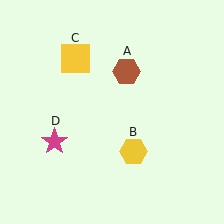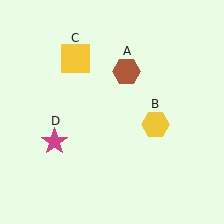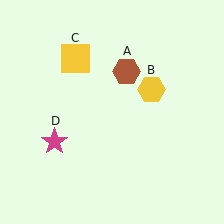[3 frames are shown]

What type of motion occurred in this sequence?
The yellow hexagon (object B) rotated counterclockwise around the center of the scene.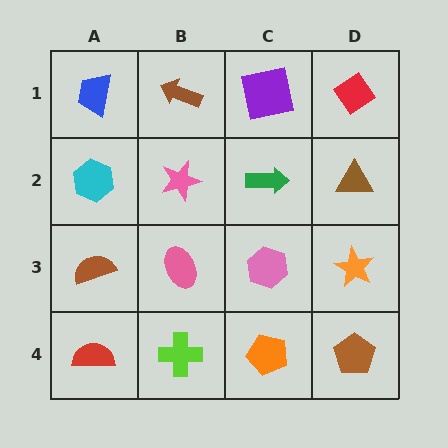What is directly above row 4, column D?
An orange star.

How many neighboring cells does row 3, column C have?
4.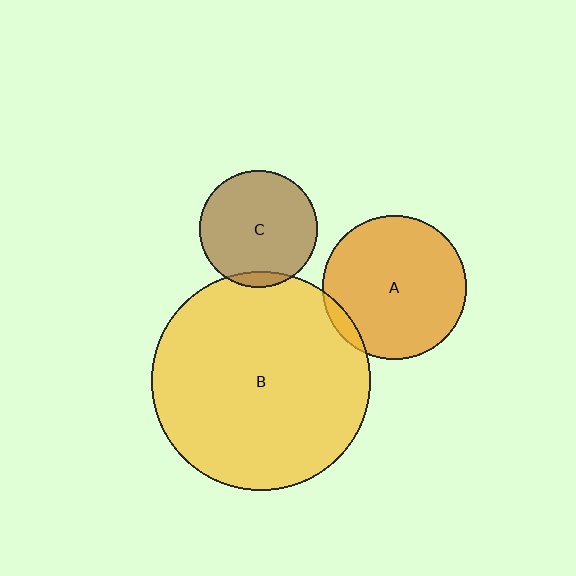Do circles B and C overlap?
Yes.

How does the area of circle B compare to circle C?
Approximately 3.5 times.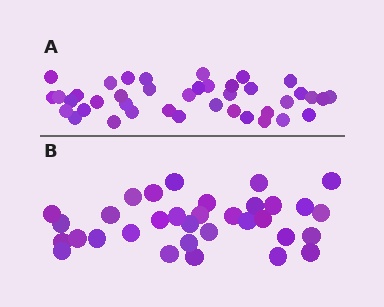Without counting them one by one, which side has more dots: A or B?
Region A (the top region) has more dots.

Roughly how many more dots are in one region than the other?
Region A has roughly 8 or so more dots than region B.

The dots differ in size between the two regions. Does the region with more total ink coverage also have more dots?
No. Region B has more total ink coverage because its dots are larger, but region A actually contains more individual dots. Total area can be misleading — the number of items is what matters here.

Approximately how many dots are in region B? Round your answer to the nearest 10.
About 30 dots. (The exact count is 33, which rounds to 30.)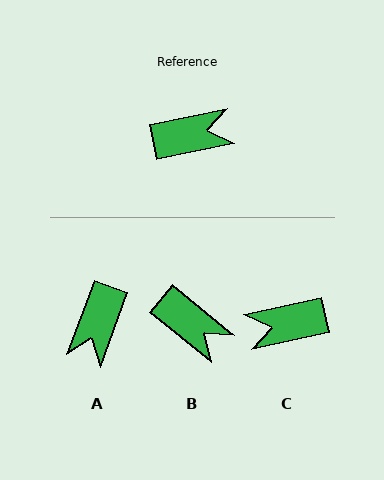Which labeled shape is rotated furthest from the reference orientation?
C, about 179 degrees away.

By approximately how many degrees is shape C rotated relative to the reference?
Approximately 179 degrees clockwise.